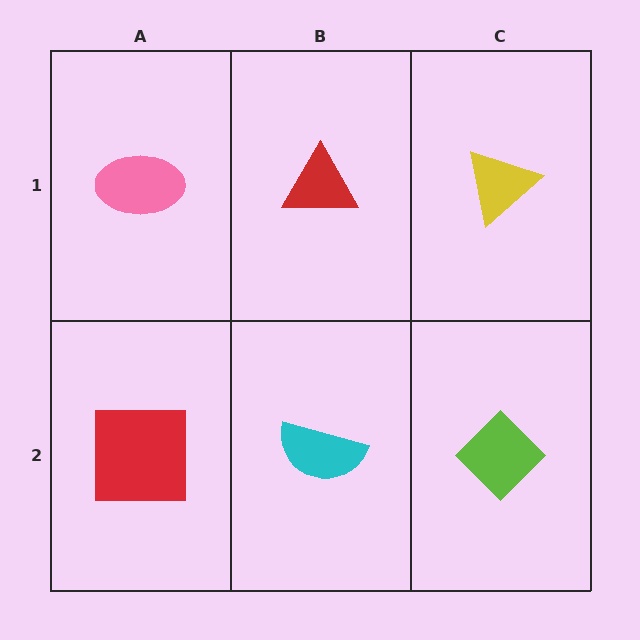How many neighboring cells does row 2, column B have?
3.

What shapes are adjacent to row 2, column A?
A pink ellipse (row 1, column A), a cyan semicircle (row 2, column B).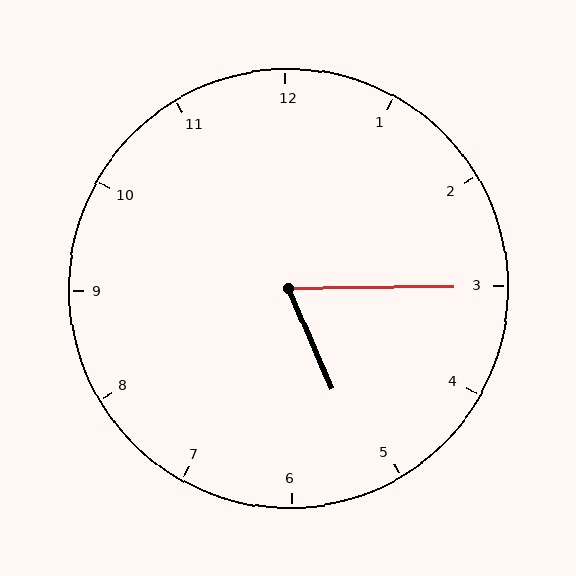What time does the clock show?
5:15.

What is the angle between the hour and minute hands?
Approximately 68 degrees.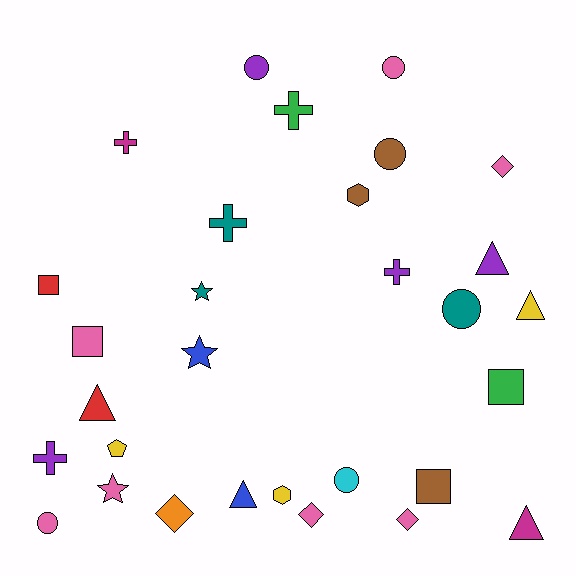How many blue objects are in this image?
There are 2 blue objects.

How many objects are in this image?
There are 30 objects.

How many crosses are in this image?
There are 5 crosses.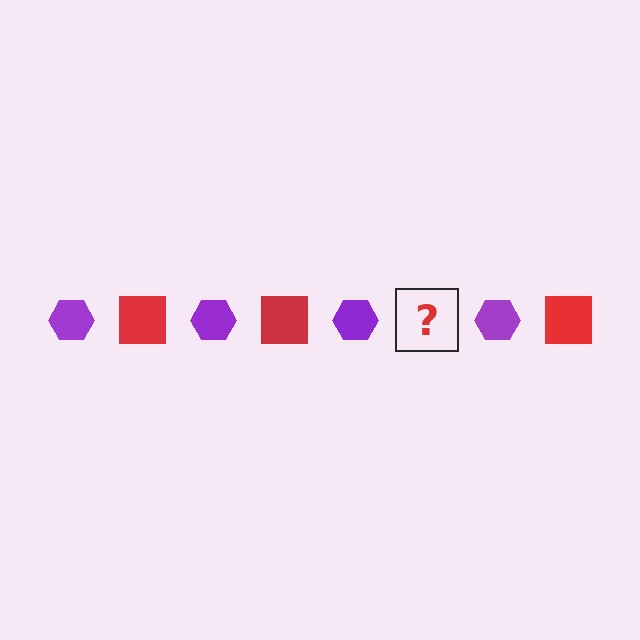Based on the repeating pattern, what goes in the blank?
The blank should be a red square.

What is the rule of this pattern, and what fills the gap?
The rule is that the pattern alternates between purple hexagon and red square. The gap should be filled with a red square.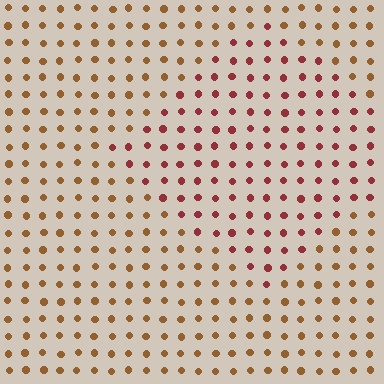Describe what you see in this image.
The image is filled with small brown elements in a uniform arrangement. A diamond-shaped region is visible where the elements are tinted to a slightly different hue, forming a subtle color boundary.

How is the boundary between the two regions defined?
The boundary is defined purely by a slight shift in hue (about 35 degrees). Spacing, size, and orientation are identical on both sides.